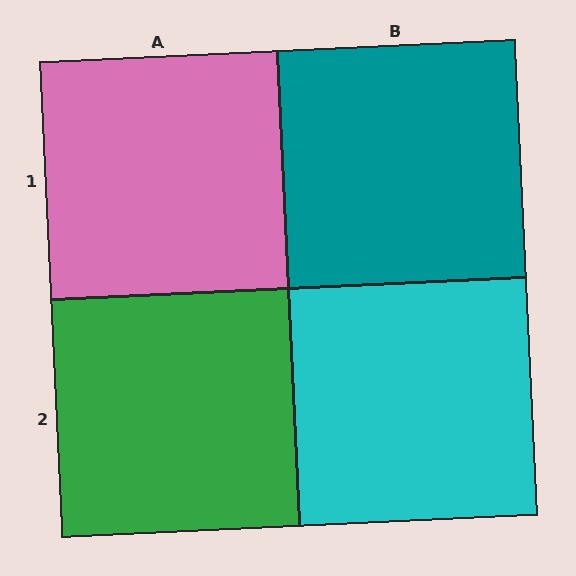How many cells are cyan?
1 cell is cyan.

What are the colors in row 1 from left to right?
Pink, teal.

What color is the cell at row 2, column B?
Cyan.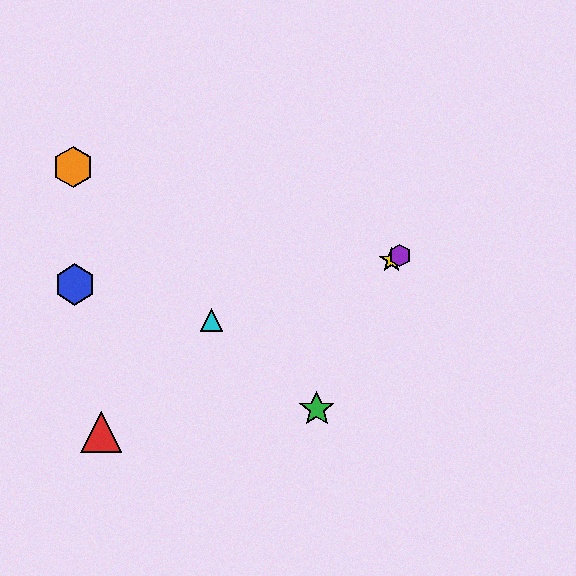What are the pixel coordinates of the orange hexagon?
The orange hexagon is at (73, 167).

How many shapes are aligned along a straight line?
3 shapes (the red triangle, the yellow star, the purple hexagon) are aligned along a straight line.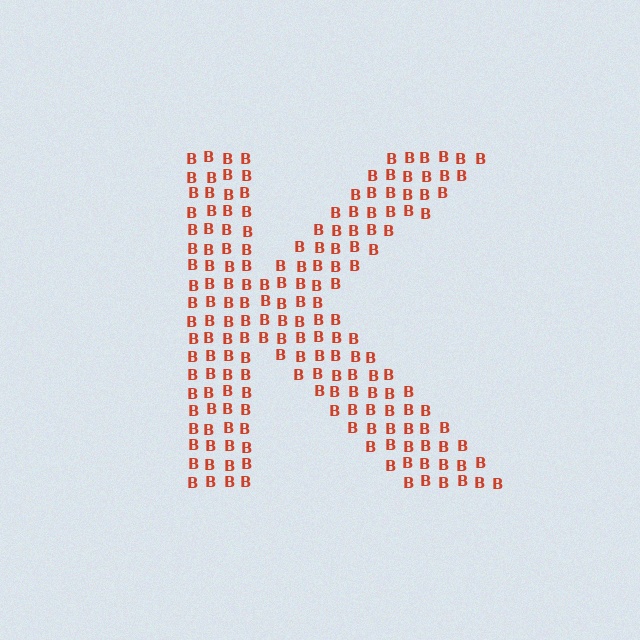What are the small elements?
The small elements are letter B's.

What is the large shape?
The large shape is the letter K.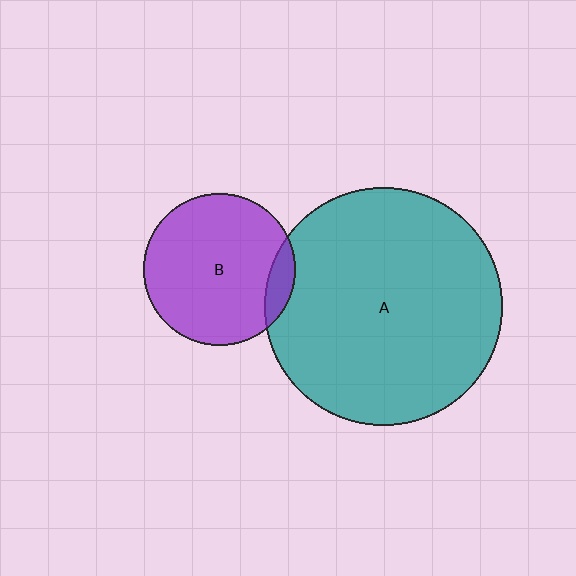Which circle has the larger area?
Circle A (teal).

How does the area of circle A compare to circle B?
Approximately 2.4 times.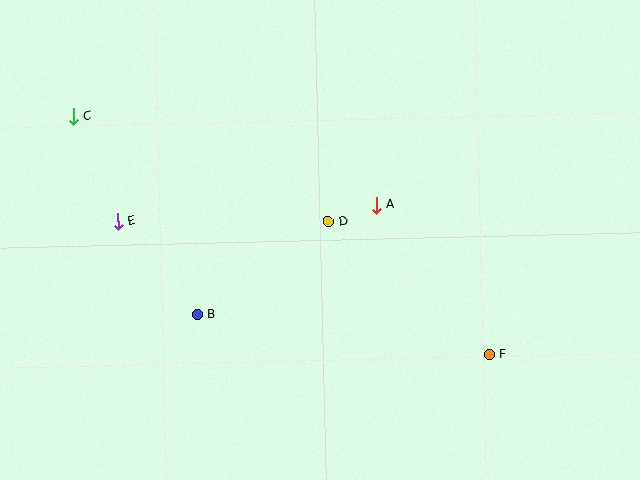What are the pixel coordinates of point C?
Point C is at (73, 116).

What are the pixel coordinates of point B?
Point B is at (197, 314).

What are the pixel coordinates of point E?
Point E is at (118, 221).